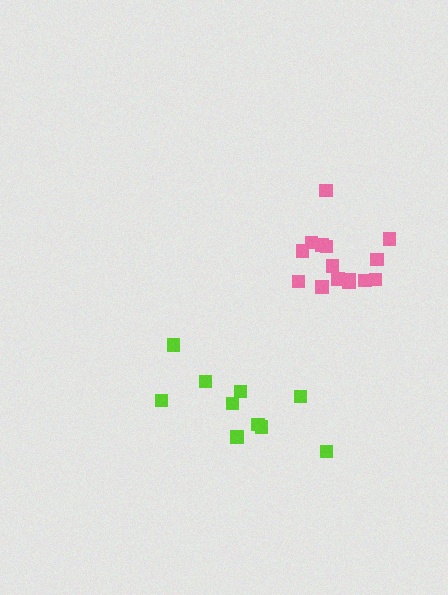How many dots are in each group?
Group 1: 15 dots, Group 2: 10 dots (25 total).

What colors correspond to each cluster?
The clusters are colored: pink, lime.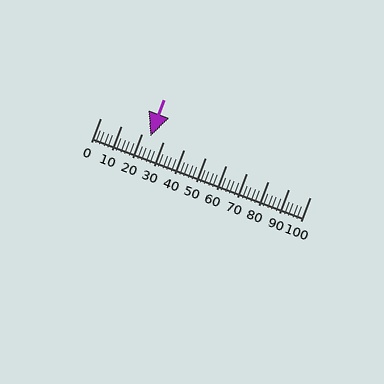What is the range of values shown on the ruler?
The ruler shows values from 0 to 100.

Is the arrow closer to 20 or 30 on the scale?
The arrow is closer to 20.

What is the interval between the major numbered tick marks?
The major tick marks are spaced 10 units apart.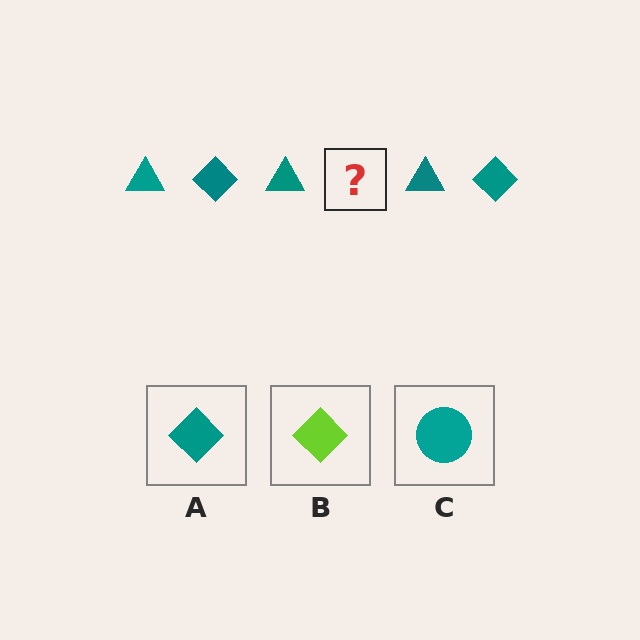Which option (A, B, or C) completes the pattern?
A.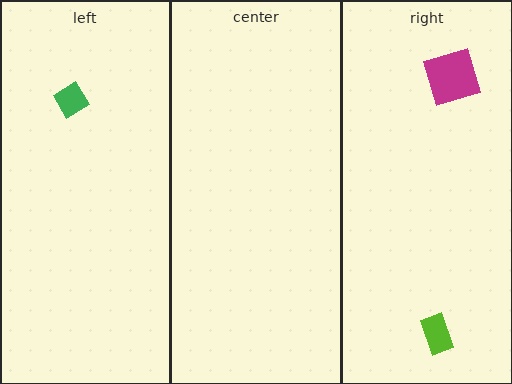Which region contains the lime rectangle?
The right region.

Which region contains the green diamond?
The left region.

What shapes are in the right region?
The magenta square, the lime rectangle.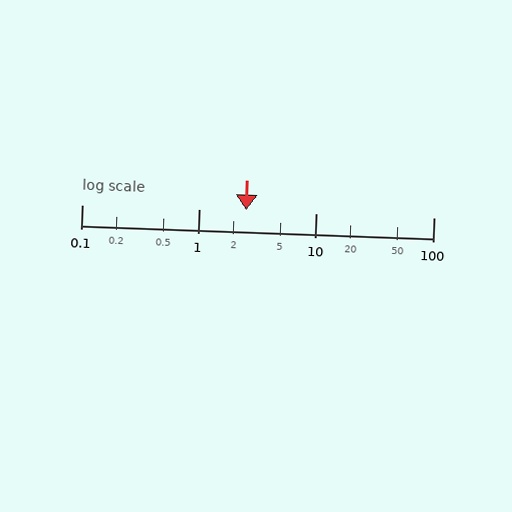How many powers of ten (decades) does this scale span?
The scale spans 3 decades, from 0.1 to 100.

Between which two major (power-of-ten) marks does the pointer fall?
The pointer is between 1 and 10.